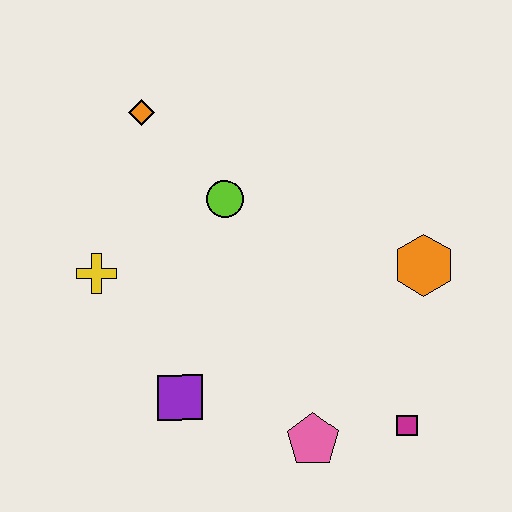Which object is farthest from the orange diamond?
The magenta square is farthest from the orange diamond.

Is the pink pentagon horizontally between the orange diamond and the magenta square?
Yes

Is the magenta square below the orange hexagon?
Yes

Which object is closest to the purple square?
The pink pentagon is closest to the purple square.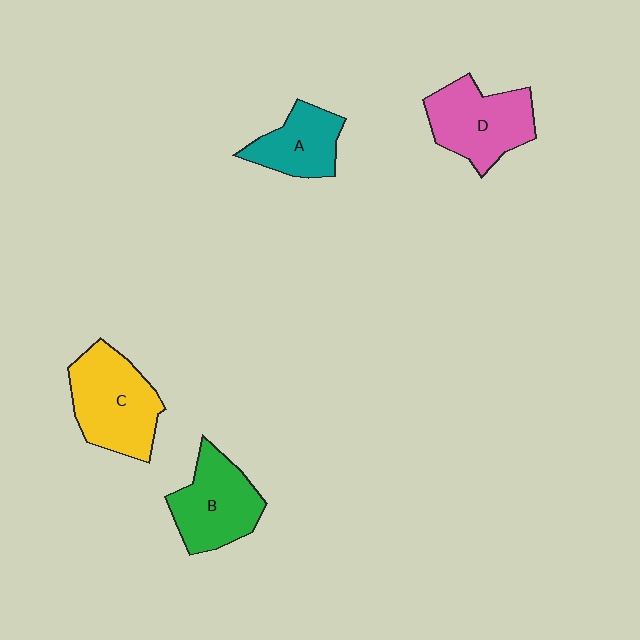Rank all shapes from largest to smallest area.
From largest to smallest: C (yellow), D (pink), B (green), A (teal).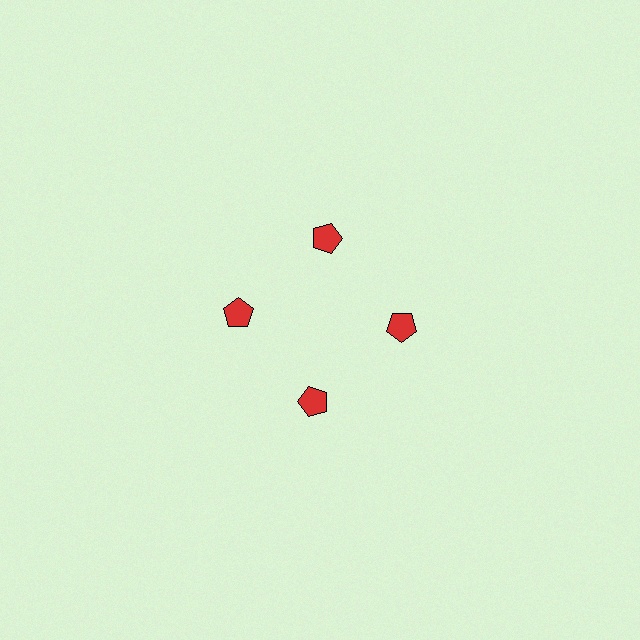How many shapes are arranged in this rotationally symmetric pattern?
There are 4 shapes, arranged in 4 groups of 1.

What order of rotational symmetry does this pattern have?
This pattern has 4-fold rotational symmetry.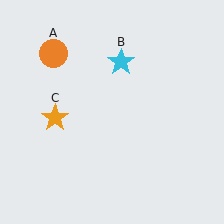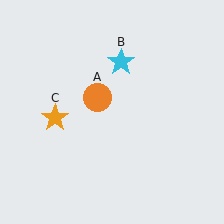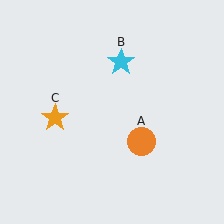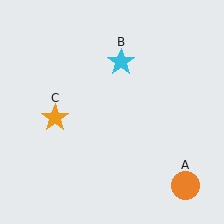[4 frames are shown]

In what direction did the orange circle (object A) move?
The orange circle (object A) moved down and to the right.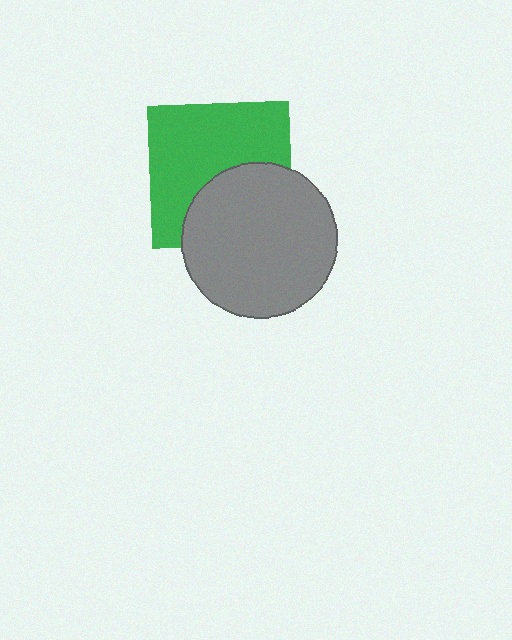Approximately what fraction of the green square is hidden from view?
Roughly 39% of the green square is hidden behind the gray circle.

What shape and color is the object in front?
The object in front is a gray circle.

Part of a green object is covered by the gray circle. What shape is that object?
It is a square.